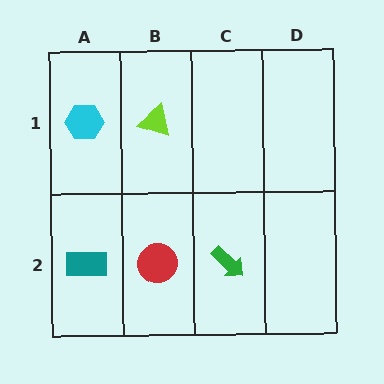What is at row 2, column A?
A teal rectangle.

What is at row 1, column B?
A lime triangle.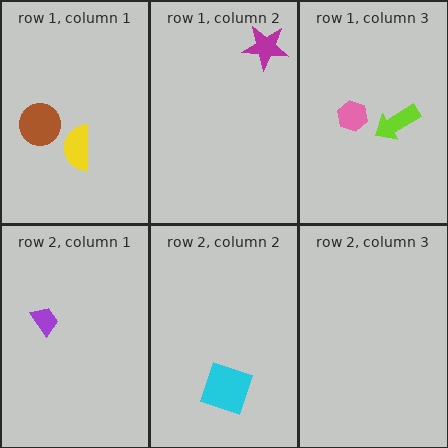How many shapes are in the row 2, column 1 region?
1.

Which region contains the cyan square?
The row 2, column 2 region.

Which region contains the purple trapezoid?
The row 2, column 1 region.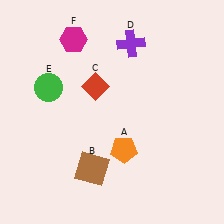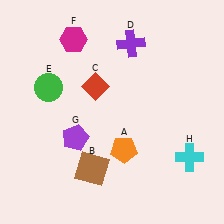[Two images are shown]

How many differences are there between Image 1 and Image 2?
There are 2 differences between the two images.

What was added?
A purple pentagon (G), a cyan cross (H) were added in Image 2.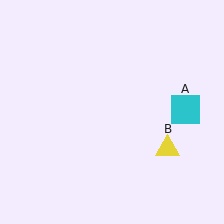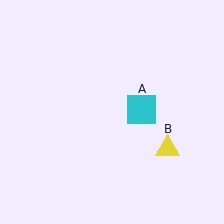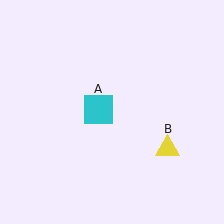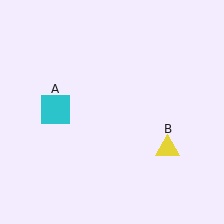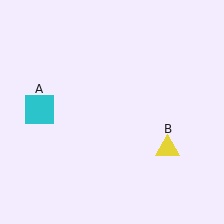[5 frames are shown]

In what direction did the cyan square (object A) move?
The cyan square (object A) moved left.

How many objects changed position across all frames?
1 object changed position: cyan square (object A).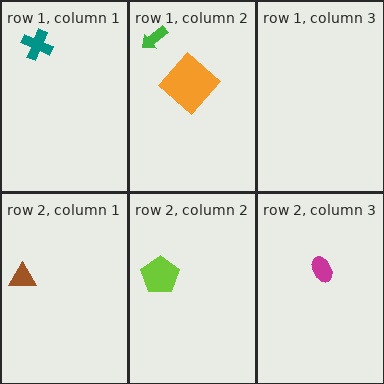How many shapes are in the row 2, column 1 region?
1.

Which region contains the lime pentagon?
The row 2, column 2 region.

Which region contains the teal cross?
The row 1, column 1 region.